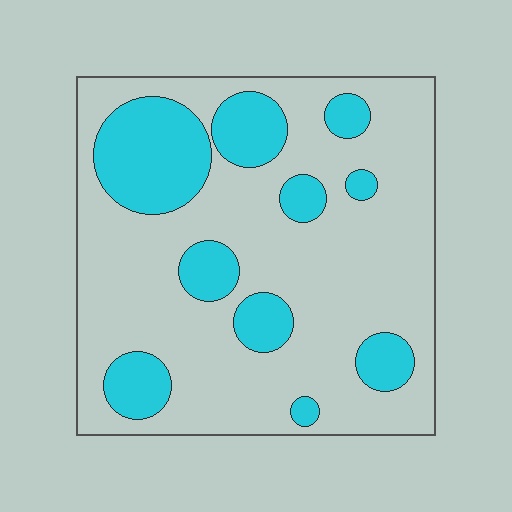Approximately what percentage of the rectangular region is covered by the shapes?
Approximately 25%.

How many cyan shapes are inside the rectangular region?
10.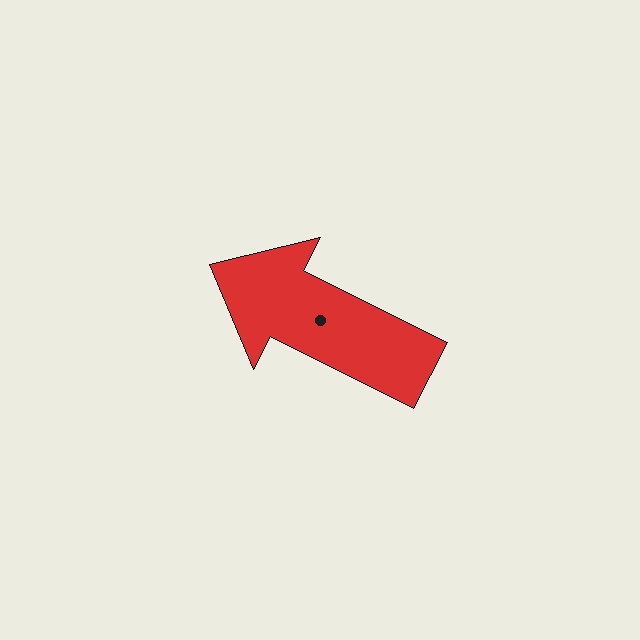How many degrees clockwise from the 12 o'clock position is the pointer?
Approximately 297 degrees.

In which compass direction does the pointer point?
Northwest.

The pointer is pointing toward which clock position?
Roughly 10 o'clock.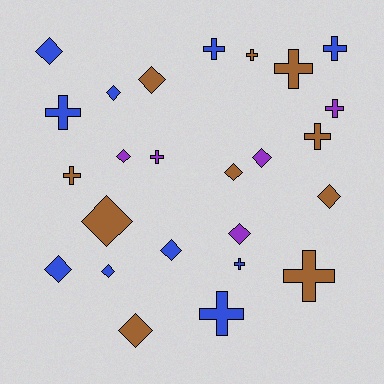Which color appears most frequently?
Blue, with 10 objects.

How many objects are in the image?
There are 25 objects.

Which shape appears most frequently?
Diamond, with 13 objects.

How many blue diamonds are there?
There are 5 blue diamonds.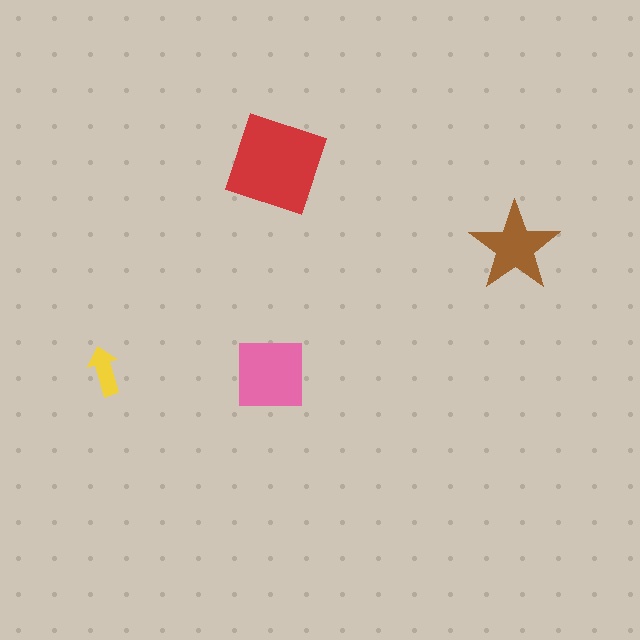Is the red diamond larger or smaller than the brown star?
Larger.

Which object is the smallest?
The yellow arrow.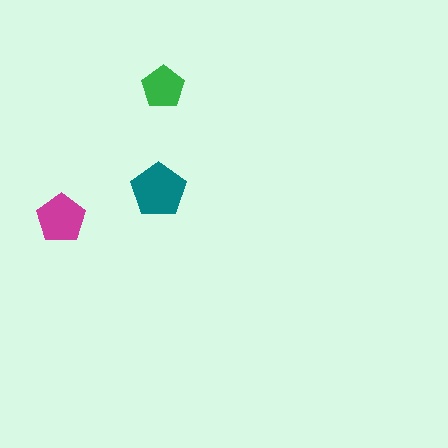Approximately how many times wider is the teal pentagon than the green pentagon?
About 1.5 times wider.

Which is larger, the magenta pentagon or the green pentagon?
The magenta one.